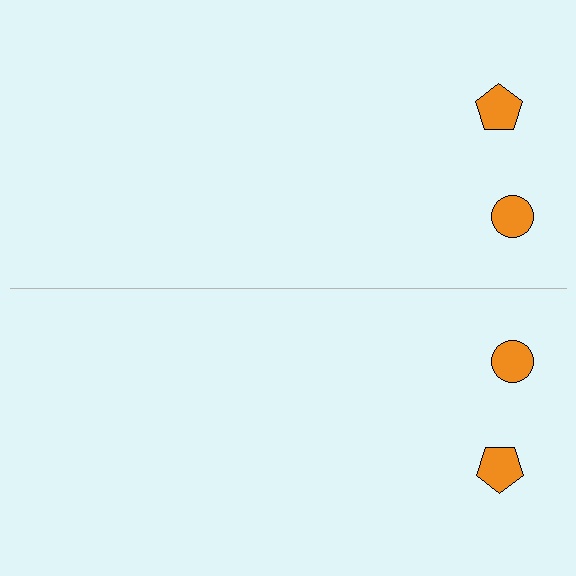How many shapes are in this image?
There are 4 shapes in this image.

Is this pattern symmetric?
Yes, this pattern has bilateral (reflection) symmetry.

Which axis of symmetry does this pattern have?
The pattern has a horizontal axis of symmetry running through the center of the image.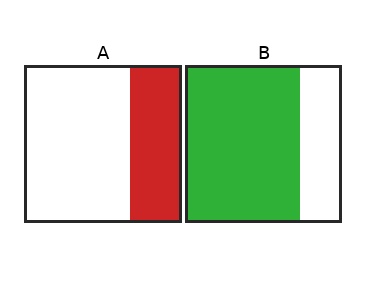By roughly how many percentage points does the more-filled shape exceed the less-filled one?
By roughly 40 percentage points (B over A).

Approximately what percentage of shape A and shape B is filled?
A is approximately 35% and B is approximately 75%.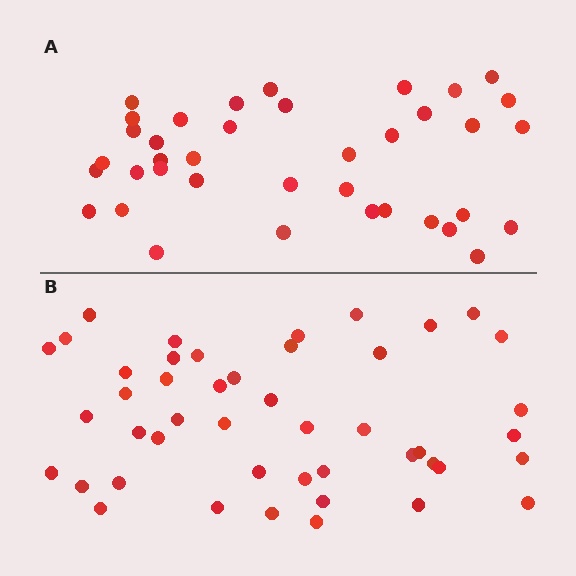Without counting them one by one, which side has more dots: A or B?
Region B (the bottom region) has more dots.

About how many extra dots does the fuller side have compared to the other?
Region B has roughly 8 or so more dots than region A.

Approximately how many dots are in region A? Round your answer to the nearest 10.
About 40 dots. (The exact count is 38, which rounds to 40.)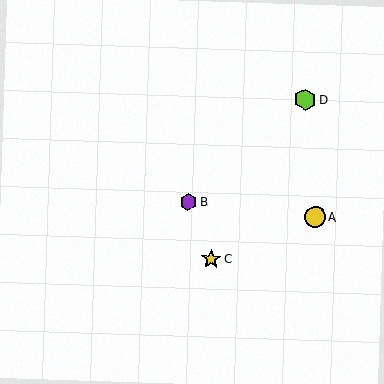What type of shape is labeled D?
Shape D is a lime hexagon.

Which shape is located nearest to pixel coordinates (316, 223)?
The yellow circle (labeled A) at (315, 217) is nearest to that location.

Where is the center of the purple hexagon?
The center of the purple hexagon is at (188, 202).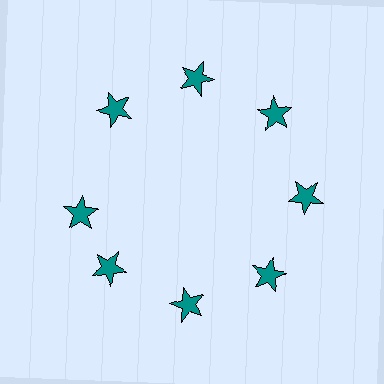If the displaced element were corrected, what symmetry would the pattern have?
It would have 8-fold rotational symmetry — the pattern would map onto itself every 45 degrees.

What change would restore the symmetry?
The symmetry would be restored by rotating it back into even spacing with its neighbors so that all 8 stars sit at equal angles and equal distance from the center.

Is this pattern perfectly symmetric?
No. The 8 teal stars are arranged in a ring, but one element near the 9 o'clock position is rotated out of alignment along the ring, breaking the 8-fold rotational symmetry.